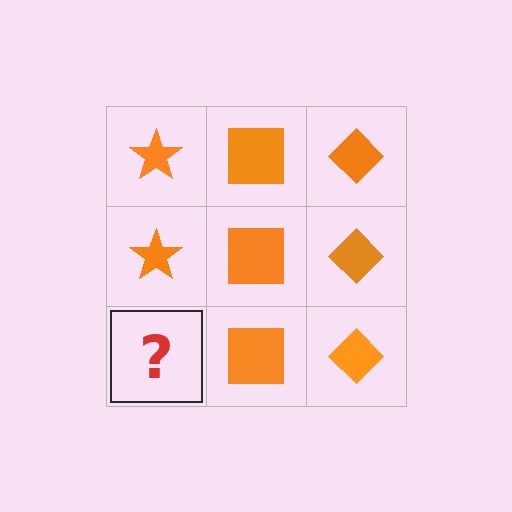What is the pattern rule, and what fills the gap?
The rule is that each column has a consistent shape. The gap should be filled with an orange star.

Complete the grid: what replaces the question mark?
The question mark should be replaced with an orange star.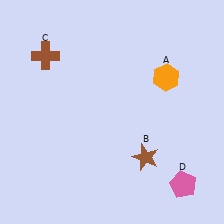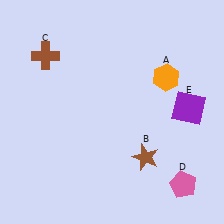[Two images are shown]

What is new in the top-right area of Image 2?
A purple square (E) was added in the top-right area of Image 2.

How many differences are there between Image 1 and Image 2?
There is 1 difference between the two images.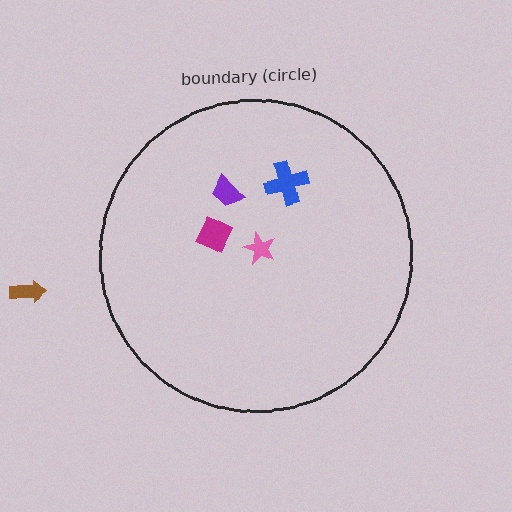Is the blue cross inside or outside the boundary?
Inside.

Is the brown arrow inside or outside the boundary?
Outside.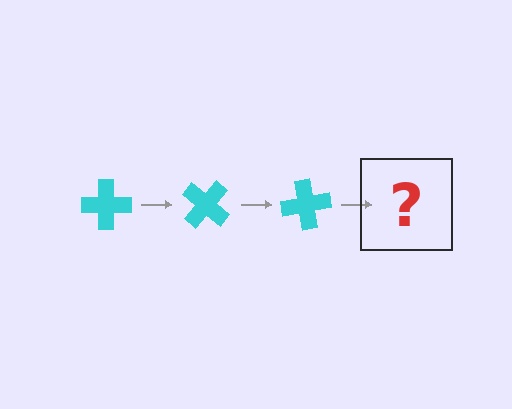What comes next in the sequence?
The next element should be a cyan cross rotated 120 degrees.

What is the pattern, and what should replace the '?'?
The pattern is that the cross rotates 40 degrees each step. The '?' should be a cyan cross rotated 120 degrees.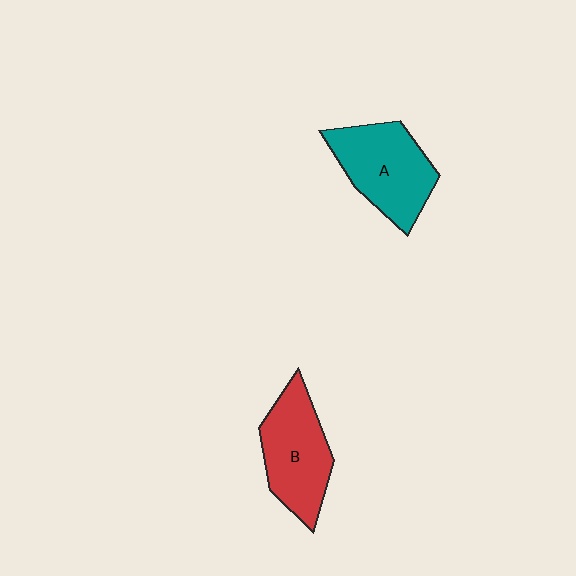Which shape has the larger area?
Shape A (teal).